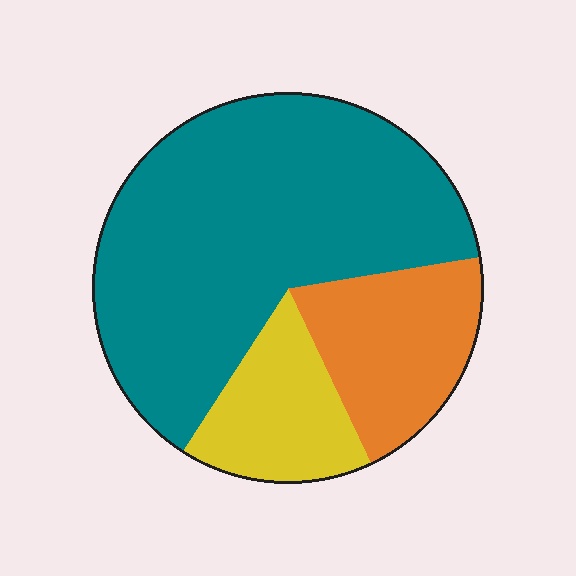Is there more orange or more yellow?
Orange.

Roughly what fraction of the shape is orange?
Orange covers roughly 20% of the shape.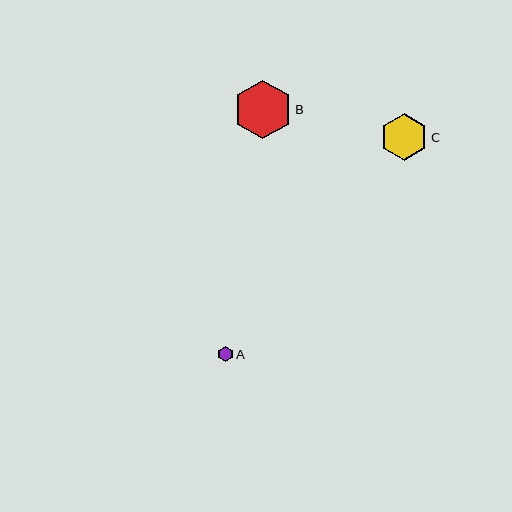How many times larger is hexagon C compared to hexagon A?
Hexagon C is approximately 3.0 times the size of hexagon A.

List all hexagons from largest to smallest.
From largest to smallest: B, C, A.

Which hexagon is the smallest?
Hexagon A is the smallest with a size of approximately 16 pixels.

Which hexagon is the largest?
Hexagon B is the largest with a size of approximately 59 pixels.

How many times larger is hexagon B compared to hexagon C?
Hexagon B is approximately 1.3 times the size of hexagon C.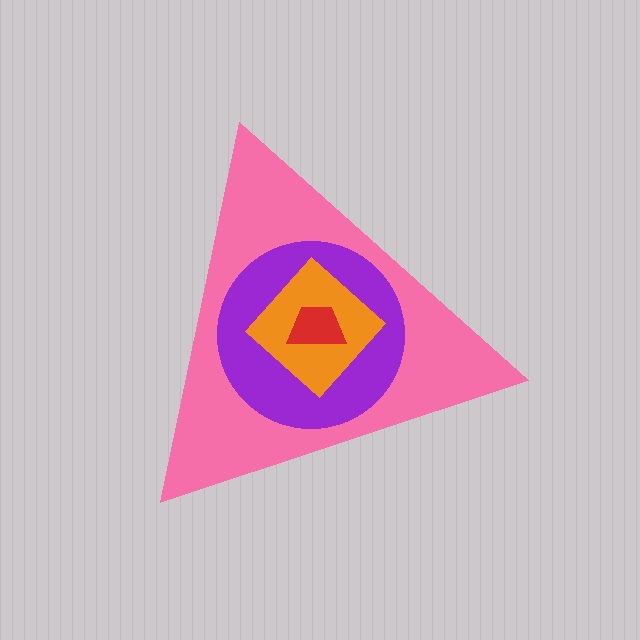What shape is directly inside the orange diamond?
The red trapezoid.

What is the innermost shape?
The red trapezoid.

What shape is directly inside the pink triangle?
The purple circle.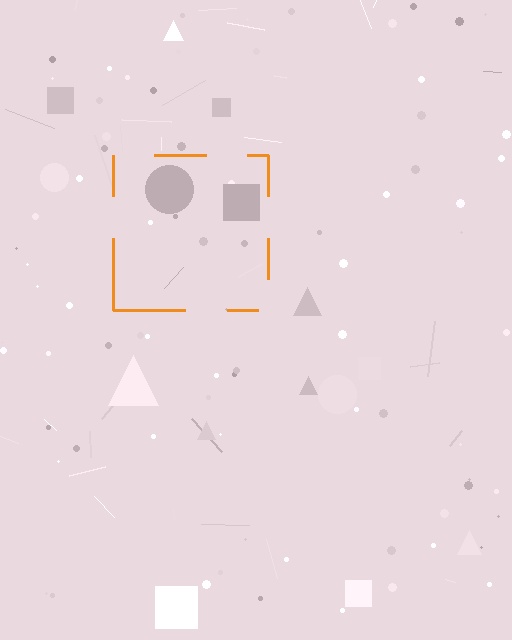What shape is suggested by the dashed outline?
The dashed outline suggests a square.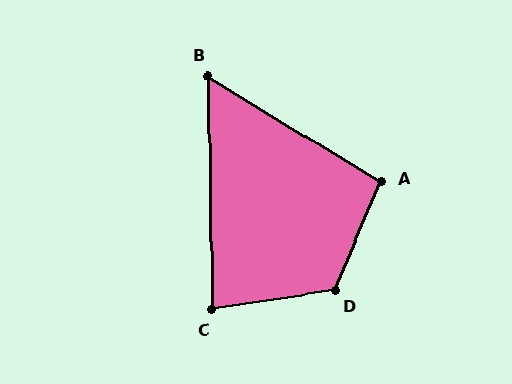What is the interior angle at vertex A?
Approximately 98 degrees (obtuse).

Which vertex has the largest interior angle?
D, at approximately 122 degrees.